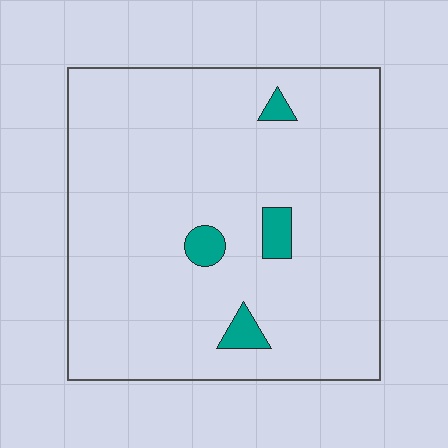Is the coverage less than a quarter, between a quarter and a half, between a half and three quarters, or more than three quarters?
Less than a quarter.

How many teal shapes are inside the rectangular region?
4.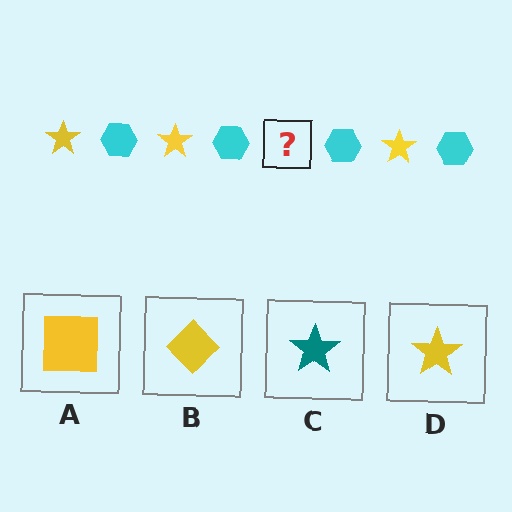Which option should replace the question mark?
Option D.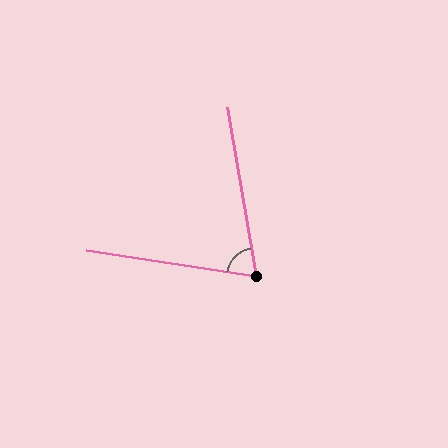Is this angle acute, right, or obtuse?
It is acute.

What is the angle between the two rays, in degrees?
Approximately 71 degrees.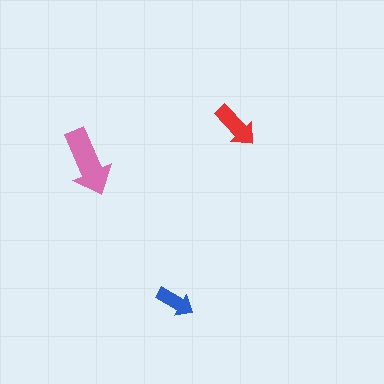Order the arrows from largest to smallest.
the pink one, the red one, the blue one.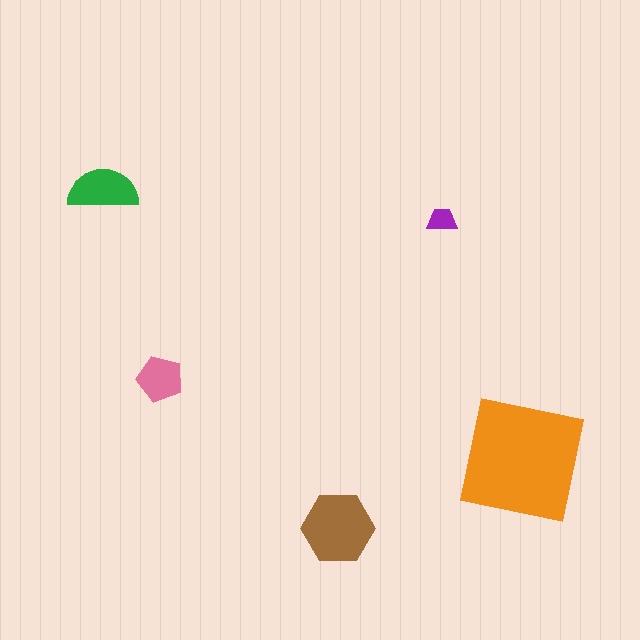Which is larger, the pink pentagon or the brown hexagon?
The brown hexagon.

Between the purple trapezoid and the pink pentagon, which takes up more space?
The pink pentagon.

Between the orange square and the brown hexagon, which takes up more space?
The orange square.